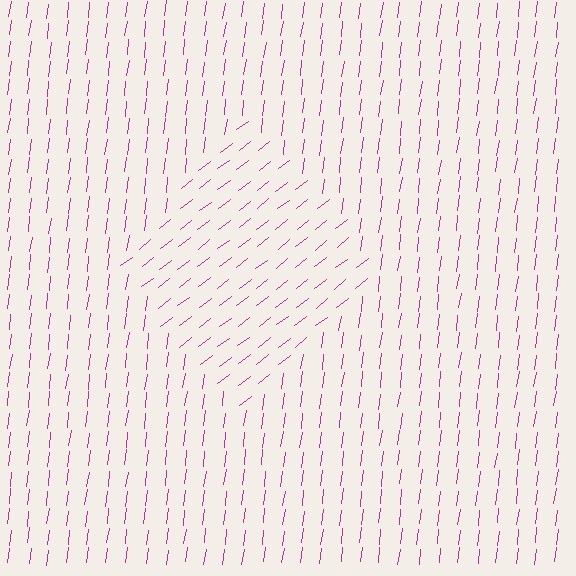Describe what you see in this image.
The image is filled with small magenta line segments. A diamond region in the image has lines oriented differently from the surrounding lines, creating a visible texture boundary.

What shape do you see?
I see a diamond.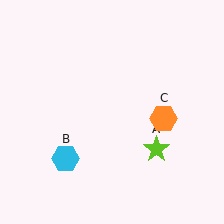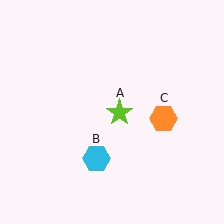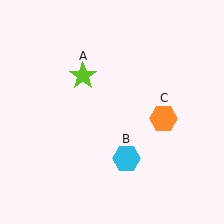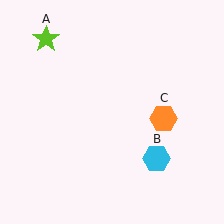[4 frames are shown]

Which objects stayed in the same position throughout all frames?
Orange hexagon (object C) remained stationary.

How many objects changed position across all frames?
2 objects changed position: lime star (object A), cyan hexagon (object B).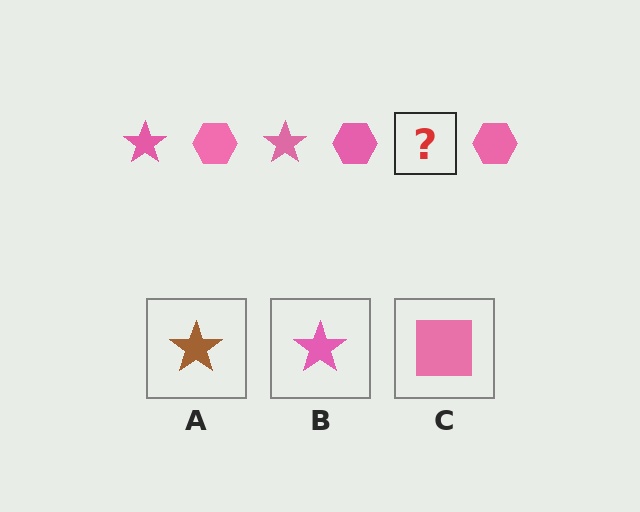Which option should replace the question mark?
Option B.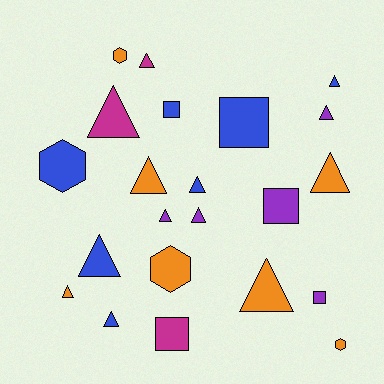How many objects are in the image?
There are 22 objects.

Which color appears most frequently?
Orange, with 7 objects.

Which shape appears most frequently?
Triangle, with 13 objects.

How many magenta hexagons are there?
There are no magenta hexagons.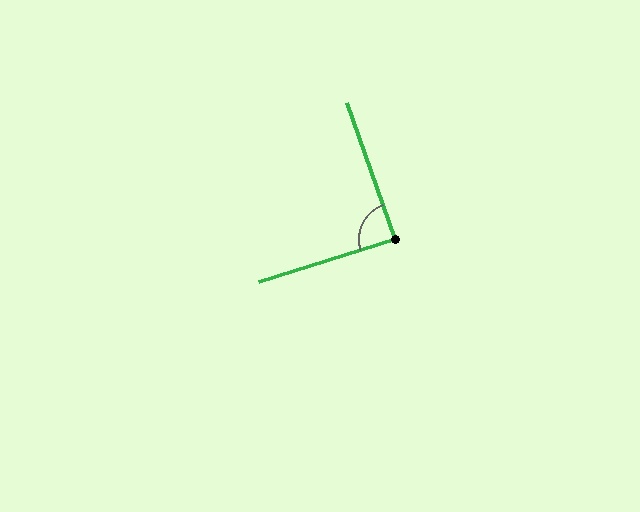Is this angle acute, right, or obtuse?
It is approximately a right angle.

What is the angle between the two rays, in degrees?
Approximately 88 degrees.